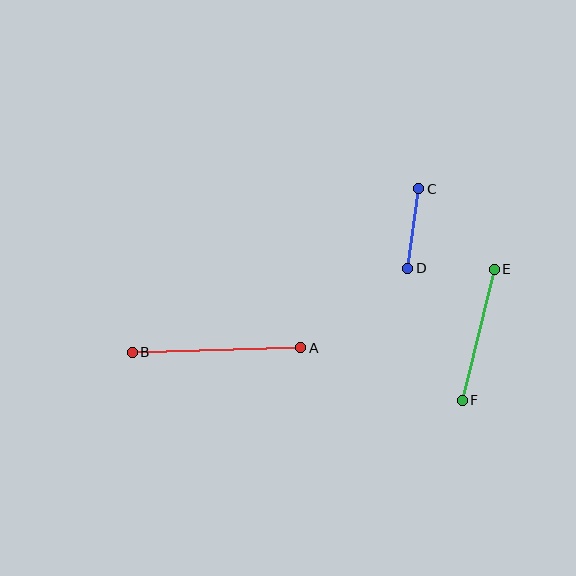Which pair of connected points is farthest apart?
Points A and B are farthest apart.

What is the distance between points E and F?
The distance is approximately 135 pixels.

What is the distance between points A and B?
The distance is approximately 168 pixels.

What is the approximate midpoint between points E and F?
The midpoint is at approximately (478, 335) pixels.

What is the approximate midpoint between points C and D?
The midpoint is at approximately (413, 228) pixels.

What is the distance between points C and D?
The distance is approximately 80 pixels.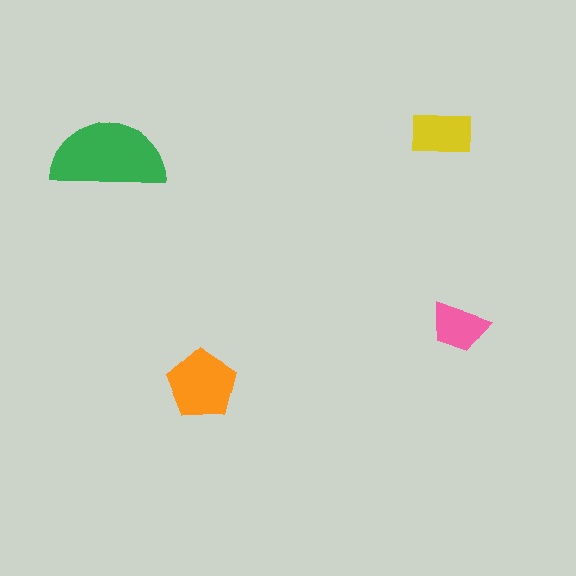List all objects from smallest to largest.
The pink trapezoid, the yellow rectangle, the orange pentagon, the green semicircle.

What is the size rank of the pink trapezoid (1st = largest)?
4th.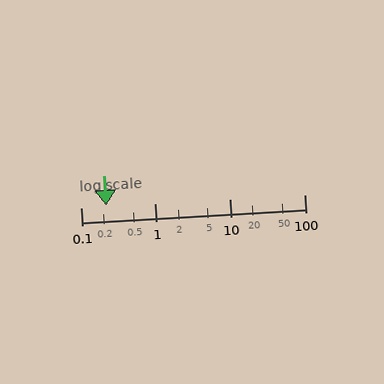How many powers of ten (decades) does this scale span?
The scale spans 3 decades, from 0.1 to 100.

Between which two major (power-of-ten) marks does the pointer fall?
The pointer is between 0.1 and 1.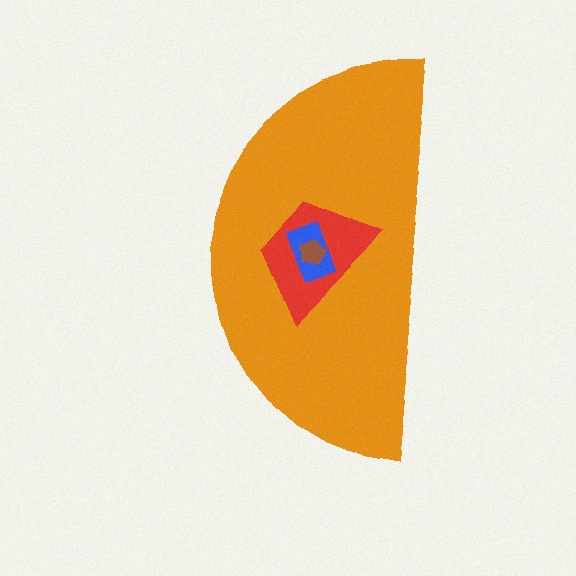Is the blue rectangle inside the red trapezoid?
Yes.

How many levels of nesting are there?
4.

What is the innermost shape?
The brown pentagon.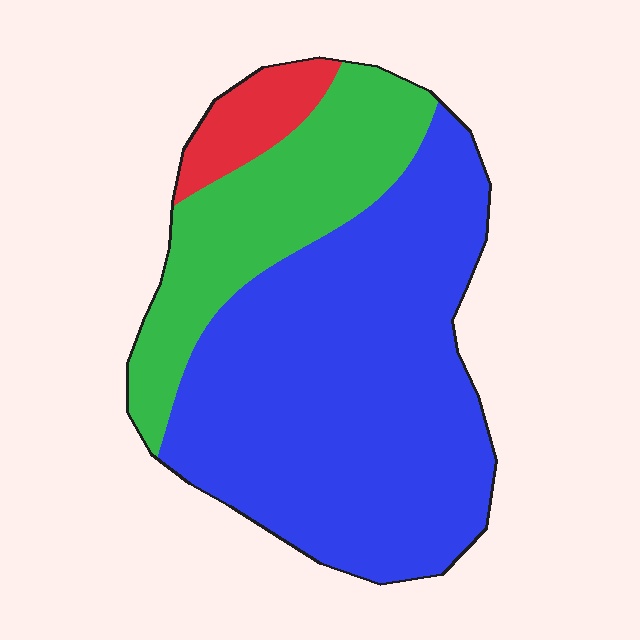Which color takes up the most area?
Blue, at roughly 65%.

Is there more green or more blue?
Blue.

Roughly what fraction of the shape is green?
Green takes up between a quarter and a half of the shape.